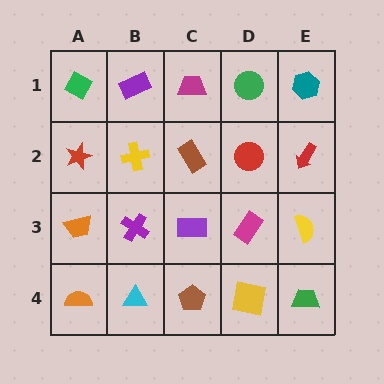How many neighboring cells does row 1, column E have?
2.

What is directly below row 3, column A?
An orange semicircle.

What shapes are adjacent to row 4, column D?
A magenta rectangle (row 3, column D), a brown pentagon (row 4, column C), a green trapezoid (row 4, column E).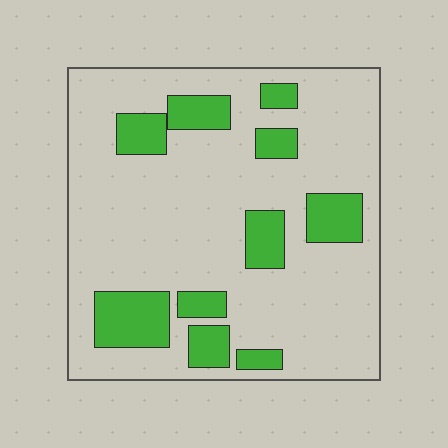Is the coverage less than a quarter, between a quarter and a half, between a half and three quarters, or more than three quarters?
Less than a quarter.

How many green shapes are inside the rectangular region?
10.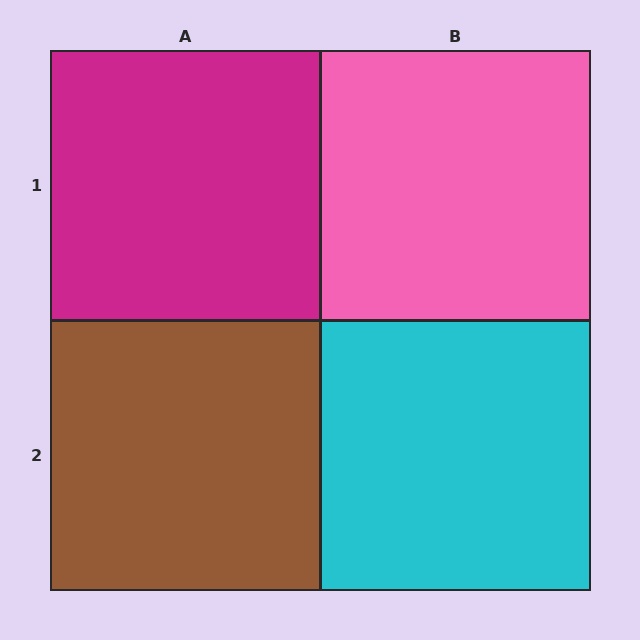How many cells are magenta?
1 cell is magenta.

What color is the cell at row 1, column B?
Pink.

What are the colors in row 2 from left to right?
Brown, cyan.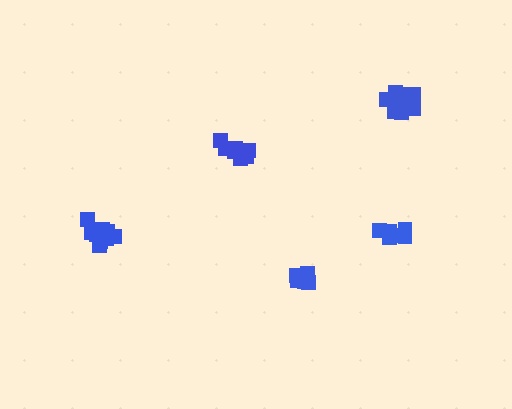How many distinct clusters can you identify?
There are 5 distinct clusters.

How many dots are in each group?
Group 1: 9 dots, Group 2: 8 dots, Group 3: 7 dots, Group 4: 10 dots, Group 5: 6 dots (40 total).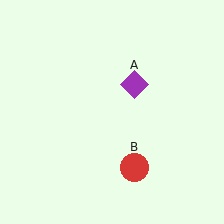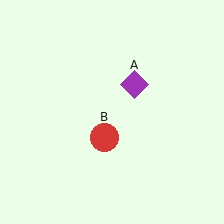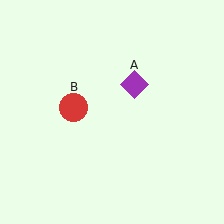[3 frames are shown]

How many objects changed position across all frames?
1 object changed position: red circle (object B).